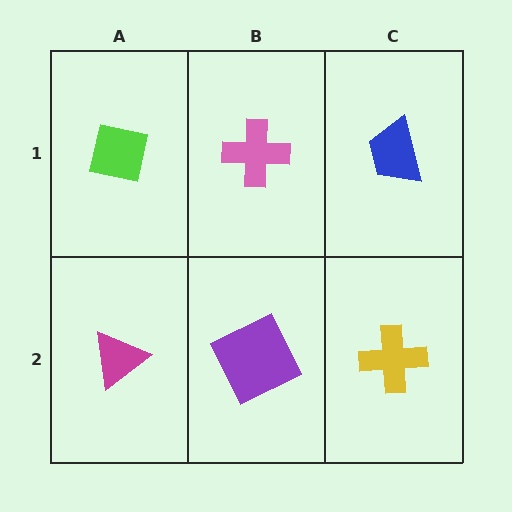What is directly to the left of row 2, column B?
A magenta triangle.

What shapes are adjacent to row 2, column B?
A pink cross (row 1, column B), a magenta triangle (row 2, column A), a yellow cross (row 2, column C).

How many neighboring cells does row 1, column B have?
3.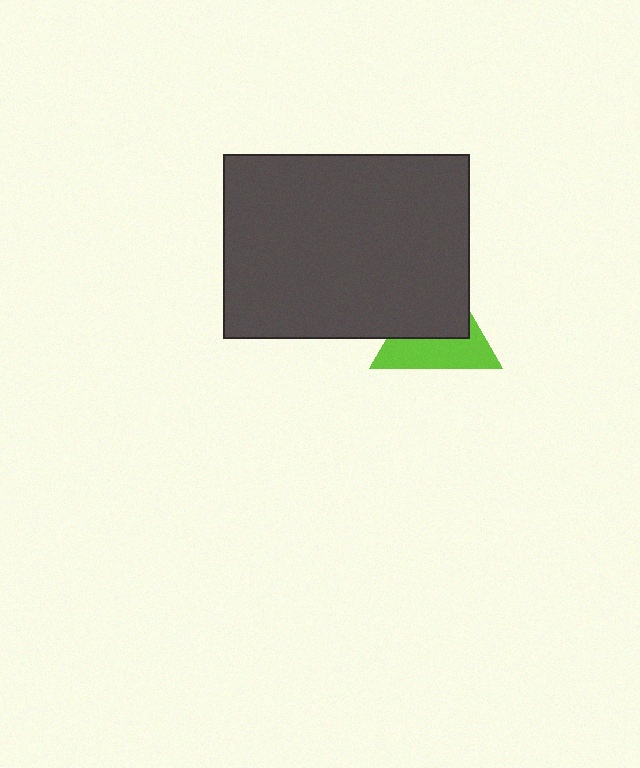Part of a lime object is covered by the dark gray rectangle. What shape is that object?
It is a triangle.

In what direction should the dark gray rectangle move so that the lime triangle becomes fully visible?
The dark gray rectangle should move toward the upper-left. That is the shortest direction to clear the overlap and leave the lime triangle fully visible.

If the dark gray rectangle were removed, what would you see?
You would see the complete lime triangle.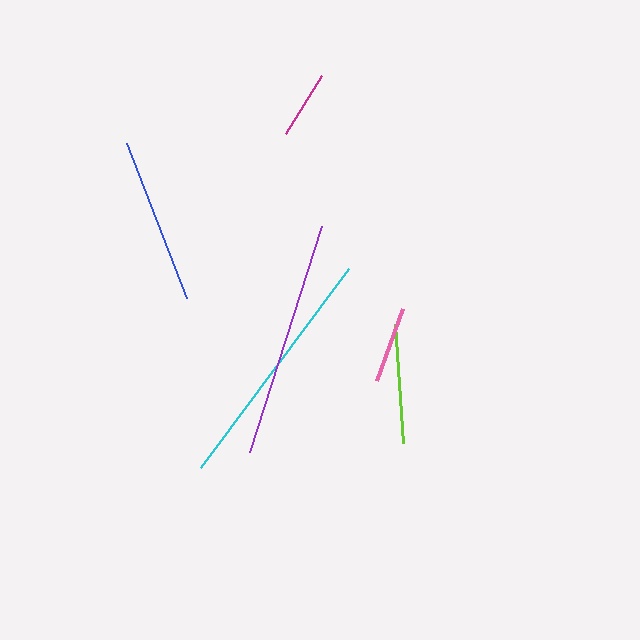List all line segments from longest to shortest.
From longest to shortest: cyan, purple, blue, lime, pink, magenta.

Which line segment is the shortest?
The magenta line is the shortest at approximately 68 pixels.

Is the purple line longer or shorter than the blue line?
The purple line is longer than the blue line.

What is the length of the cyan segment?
The cyan segment is approximately 249 pixels long.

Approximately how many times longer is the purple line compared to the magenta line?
The purple line is approximately 3.5 times the length of the magenta line.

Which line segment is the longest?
The cyan line is the longest at approximately 249 pixels.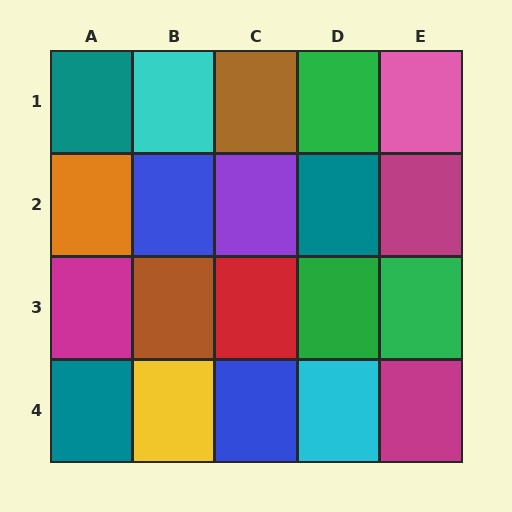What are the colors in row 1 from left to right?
Teal, cyan, brown, green, pink.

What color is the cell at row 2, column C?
Purple.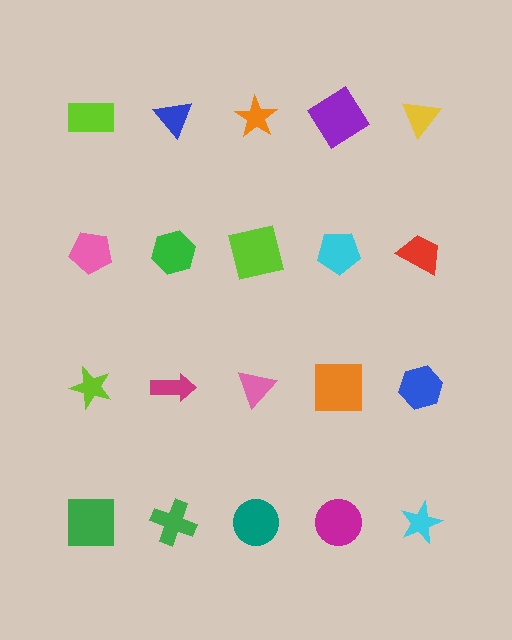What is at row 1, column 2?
A blue triangle.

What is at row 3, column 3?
A pink triangle.